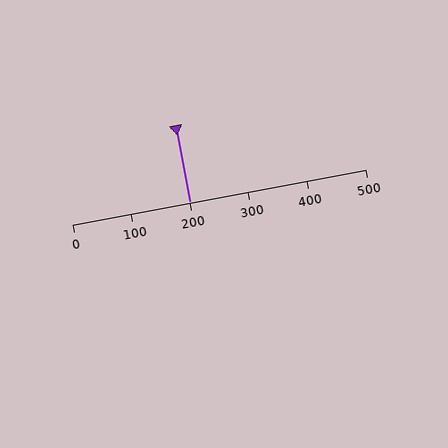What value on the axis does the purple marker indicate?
The marker indicates approximately 200.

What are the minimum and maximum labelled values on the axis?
The axis runs from 0 to 500.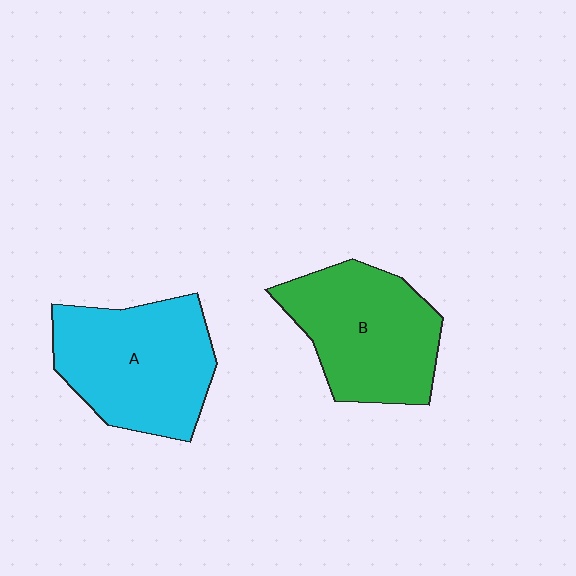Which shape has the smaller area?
Shape B (green).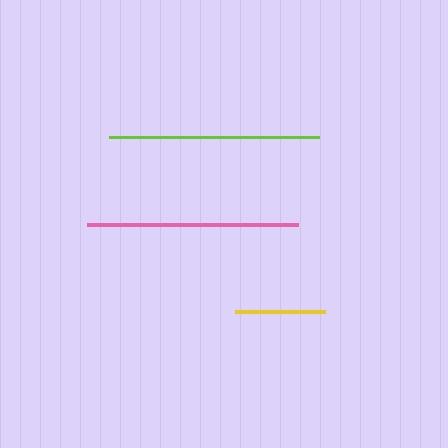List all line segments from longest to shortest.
From longest to shortest: pink, lime, yellow.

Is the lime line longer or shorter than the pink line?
The pink line is longer than the lime line.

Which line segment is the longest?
The pink line is the longest at approximately 211 pixels.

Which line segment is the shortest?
The yellow line is the shortest at approximately 90 pixels.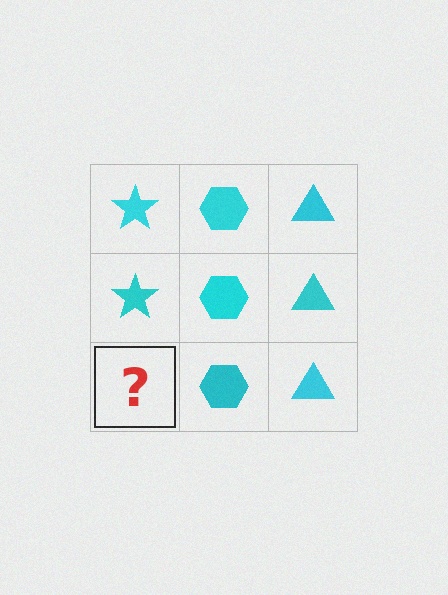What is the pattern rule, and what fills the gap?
The rule is that each column has a consistent shape. The gap should be filled with a cyan star.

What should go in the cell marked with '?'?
The missing cell should contain a cyan star.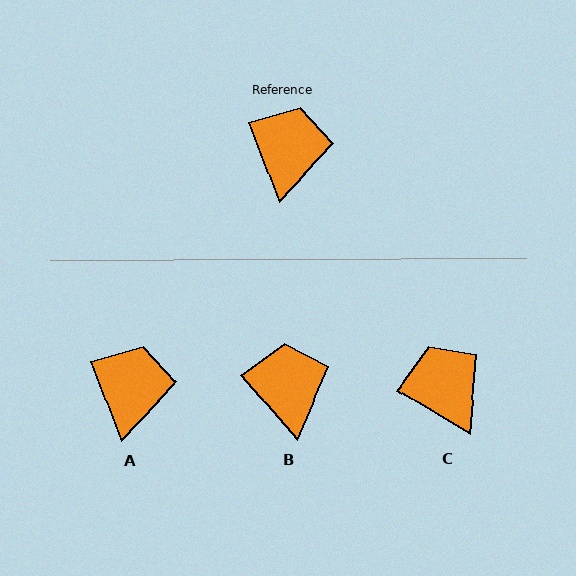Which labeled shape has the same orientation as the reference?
A.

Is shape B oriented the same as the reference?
No, it is off by about 20 degrees.